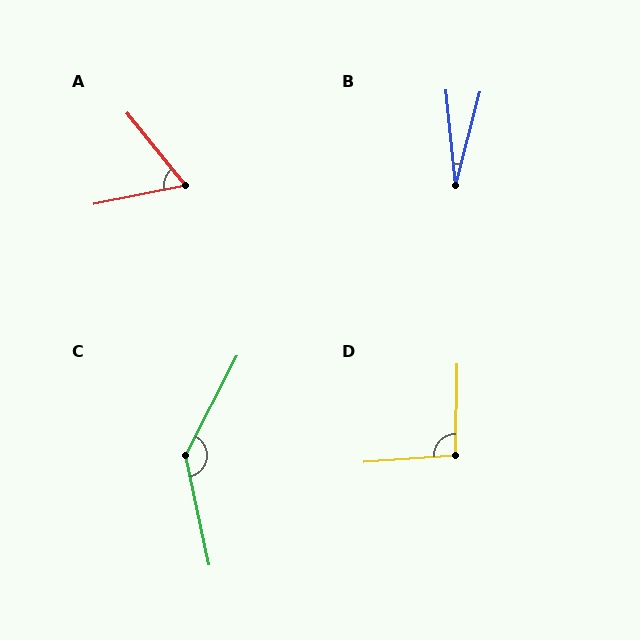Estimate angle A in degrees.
Approximately 63 degrees.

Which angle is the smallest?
B, at approximately 20 degrees.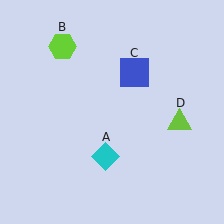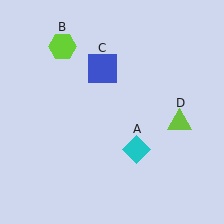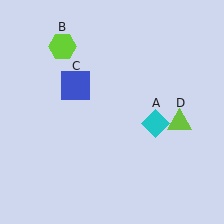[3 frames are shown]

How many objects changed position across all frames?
2 objects changed position: cyan diamond (object A), blue square (object C).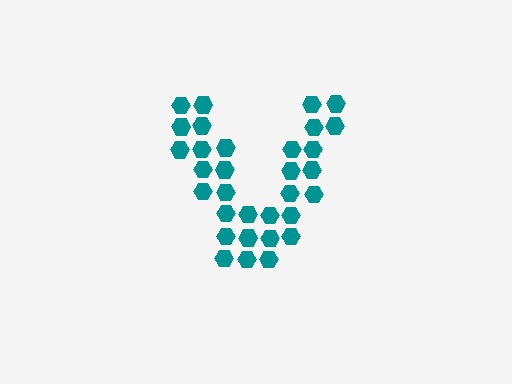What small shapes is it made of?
It is made of small hexagons.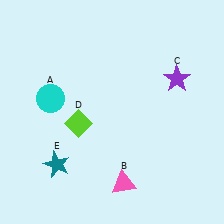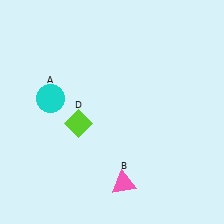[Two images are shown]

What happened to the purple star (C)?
The purple star (C) was removed in Image 2. It was in the top-right area of Image 1.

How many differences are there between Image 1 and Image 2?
There are 2 differences between the two images.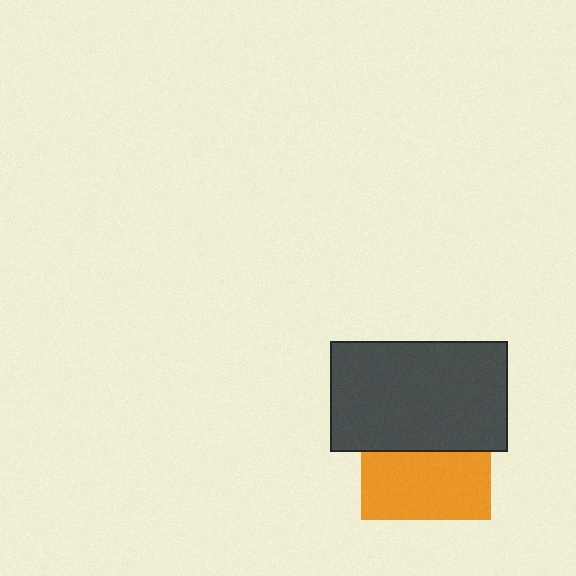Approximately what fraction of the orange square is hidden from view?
Roughly 48% of the orange square is hidden behind the dark gray rectangle.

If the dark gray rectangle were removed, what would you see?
You would see the complete orange square.